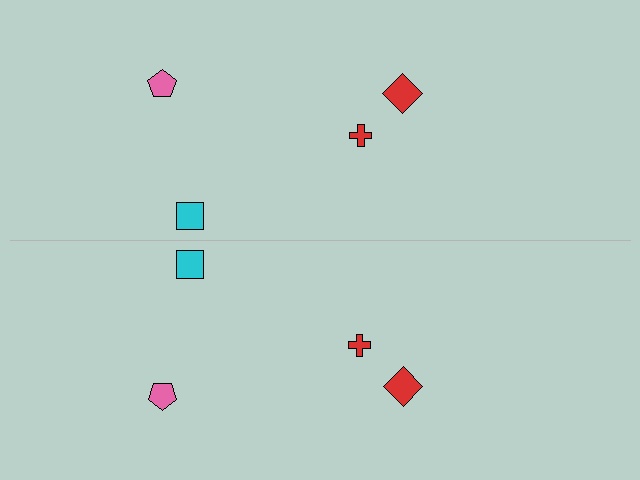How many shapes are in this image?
There are 8 shapes in this image.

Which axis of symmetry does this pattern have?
The pattern has a horizontal axis of symmetry running through the center of the image.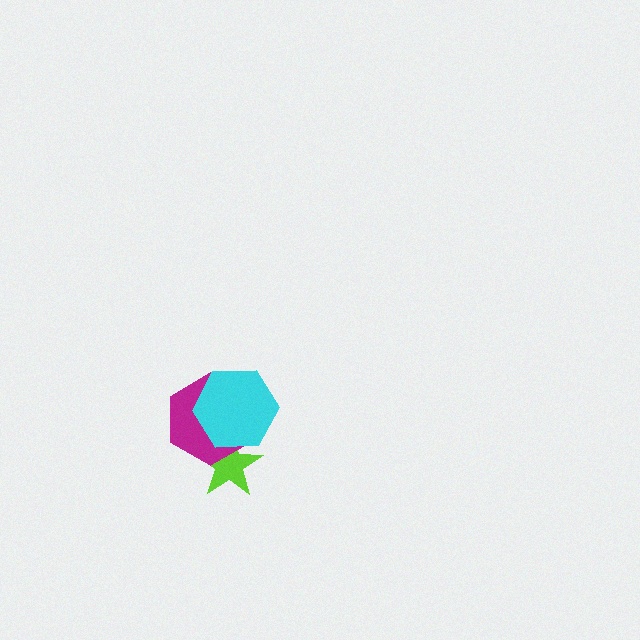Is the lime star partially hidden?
Yes, it is partially covered by another shape.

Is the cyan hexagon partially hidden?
No, no other shape covers it.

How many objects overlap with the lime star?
2 objects overlap with the lime star.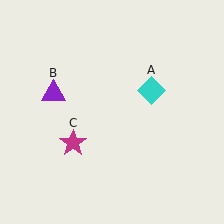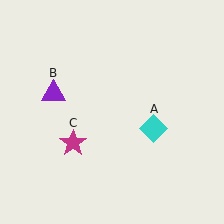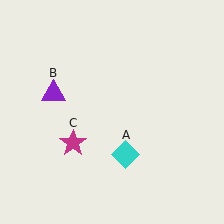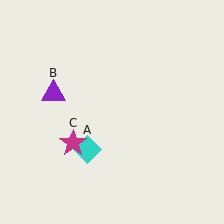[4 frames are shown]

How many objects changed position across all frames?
1 object changed position: cyan diamond (object A).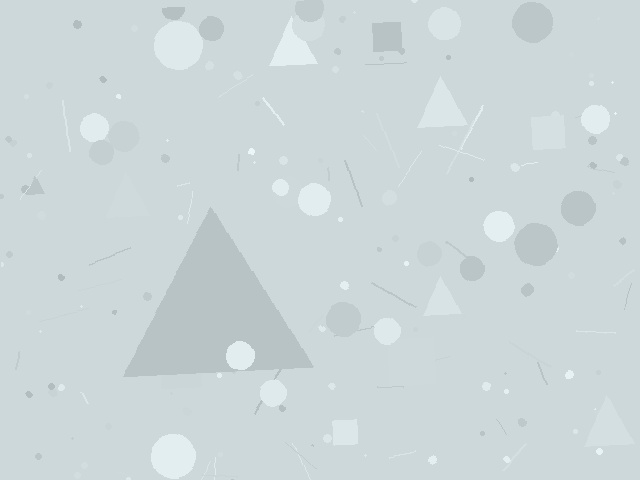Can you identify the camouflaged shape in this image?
The camouflaged shape is a triangle.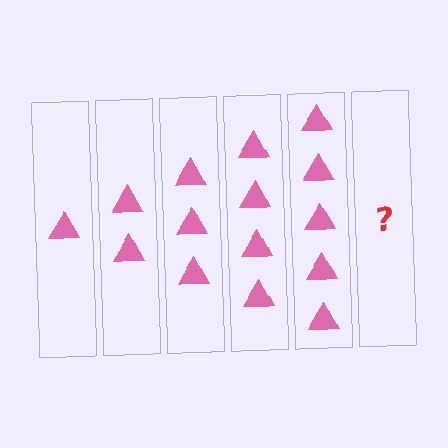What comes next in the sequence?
The next element should be 6 triangles.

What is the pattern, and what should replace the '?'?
The pattern is that each step adds one more triangle. The '?' should be 6 triangles.